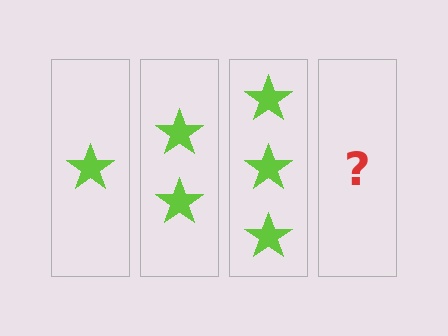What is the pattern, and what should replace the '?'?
The pattern is that each step adds one more star. The '?' should be 4 stars.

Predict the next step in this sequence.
The next step is 4 stars.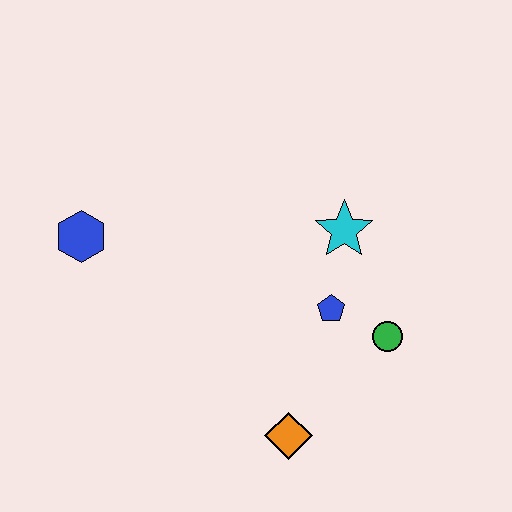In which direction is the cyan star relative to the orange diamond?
The cyan star is above the orange diamond.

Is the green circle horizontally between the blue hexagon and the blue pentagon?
No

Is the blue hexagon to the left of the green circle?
Yes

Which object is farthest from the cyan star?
The blue hexagon is farthest from the cyan star.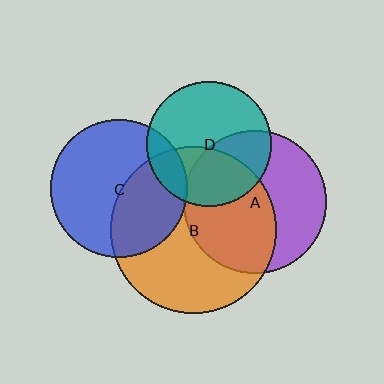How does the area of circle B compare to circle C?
Approximately 1.5 times.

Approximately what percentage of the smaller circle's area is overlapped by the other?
Approximately 5%.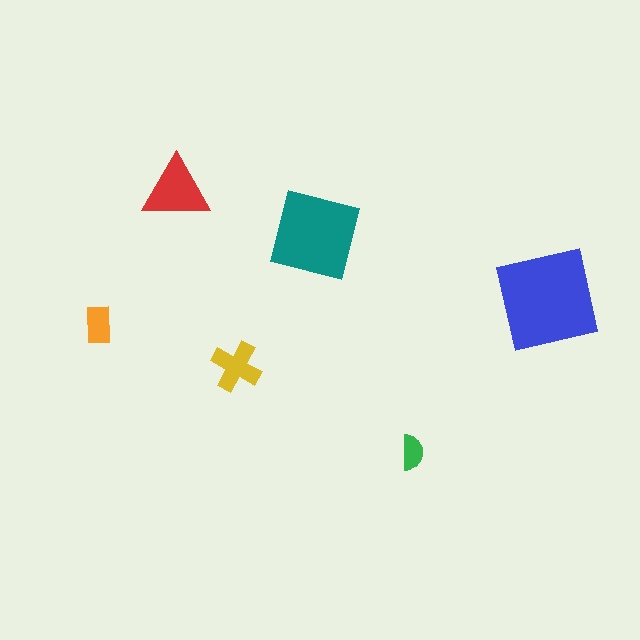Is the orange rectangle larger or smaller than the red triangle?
Smaller.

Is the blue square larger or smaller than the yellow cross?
Larger.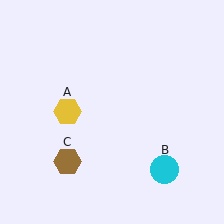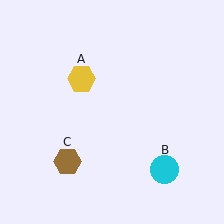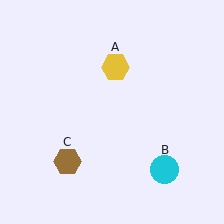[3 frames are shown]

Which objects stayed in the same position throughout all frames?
Cyan circle (object B) and brown hexagon (object C) remained stationary.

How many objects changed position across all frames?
1 object changed position: yellow hexagon (object A).